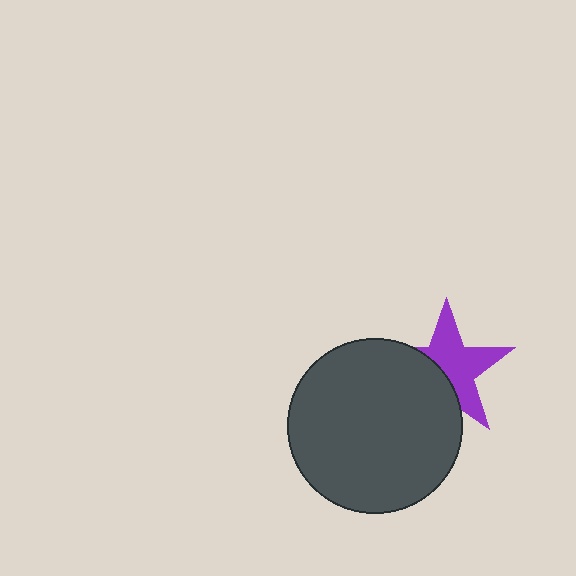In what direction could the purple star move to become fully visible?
The purple star could move toward the upper-right. That would shift it out from behind the dark gray circle entirely.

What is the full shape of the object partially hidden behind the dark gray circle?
The partially hidden object is a purple star.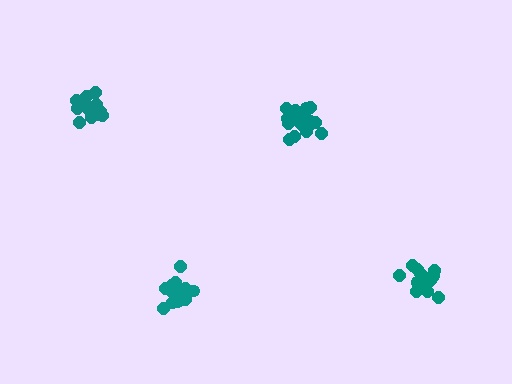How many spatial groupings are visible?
There are 4 spatial groupings.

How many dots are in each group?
Group 1: 16 dots, Group 2: 16 dots, Group 3: 19 dots, Group 4: 15 dots (66 total).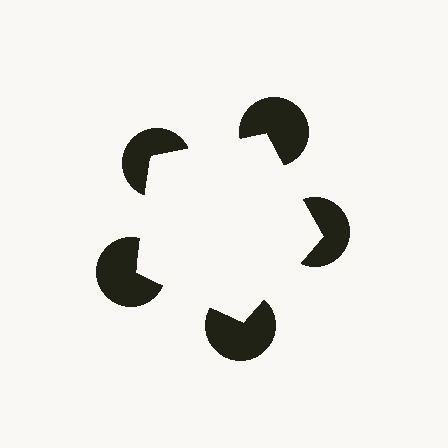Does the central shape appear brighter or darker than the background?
It typically appears slightly brighter than the background, even though no actual brightness change is drawn.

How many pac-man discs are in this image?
There are 5 — one at each vertex of the illusory pentagon.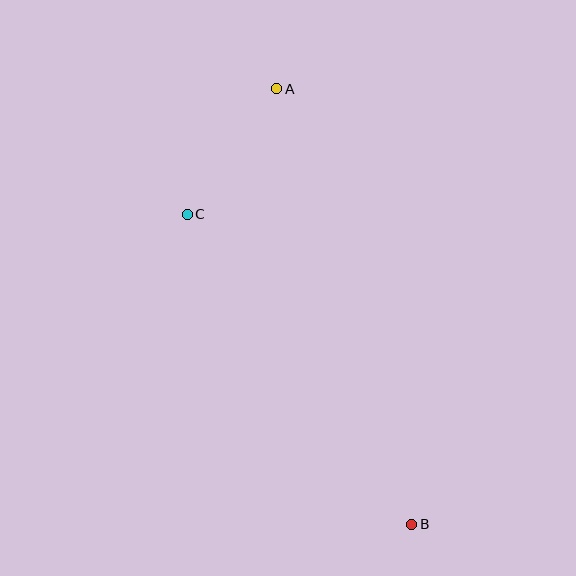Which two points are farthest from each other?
Points A and B are farthest from each other.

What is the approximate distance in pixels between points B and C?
The distance between B and C is approximately 383 pixels.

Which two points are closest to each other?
Points A and C are closest to each other.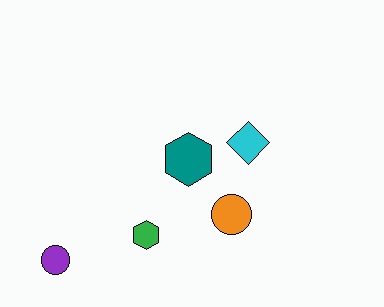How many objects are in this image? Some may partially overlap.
There are 5 objects.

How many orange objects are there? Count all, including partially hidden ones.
There is 1 orange object.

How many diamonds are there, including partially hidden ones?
There is 1 diamond.